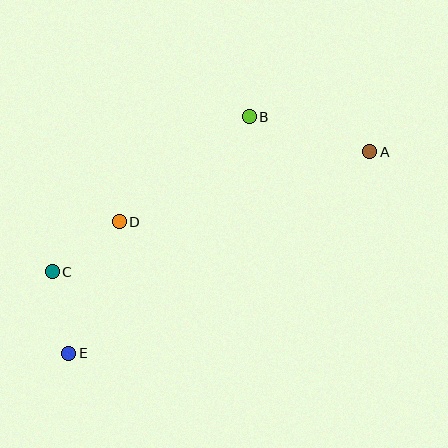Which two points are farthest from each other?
Points A and E are farthest from each other.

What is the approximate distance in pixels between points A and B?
The distance between A and B is approximately 126 pixels.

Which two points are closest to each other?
Points C and E are closest to each other.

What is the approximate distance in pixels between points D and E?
The distance between D and E is approximately 141 pixels.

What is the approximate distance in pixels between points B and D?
The distance between B and D is approximately 167 pixels.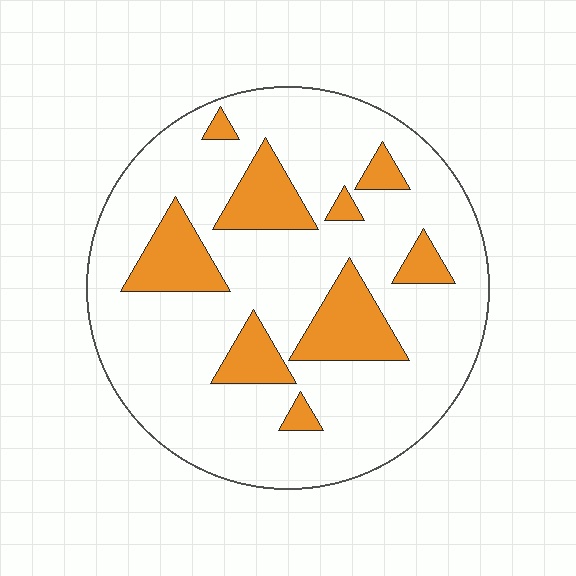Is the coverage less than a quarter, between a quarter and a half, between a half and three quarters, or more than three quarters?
Less than a quarter.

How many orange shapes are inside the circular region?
9.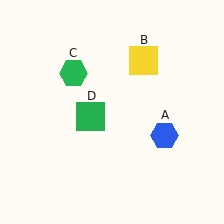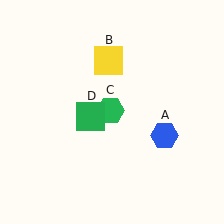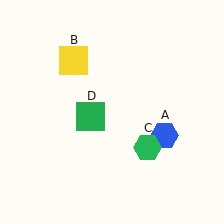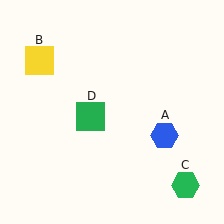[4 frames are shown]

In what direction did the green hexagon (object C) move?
The green hexagon (object C) moved down and to the right.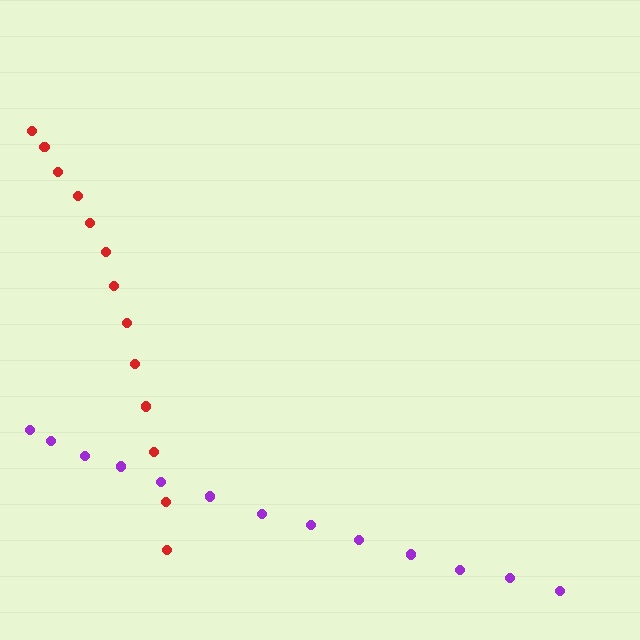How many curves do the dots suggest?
There are 2 distinct paths.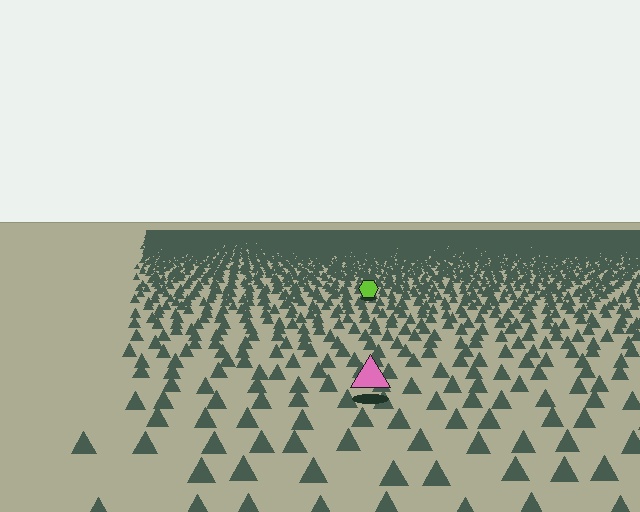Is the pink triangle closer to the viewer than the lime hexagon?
Yes. The pink triangle is closer — you can tell from the texture gradient: the ground texture is coarser near it.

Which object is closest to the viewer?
The pink triangle is closest. The texture marks near it are larger and more spread out.